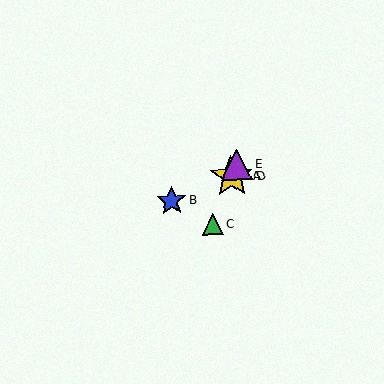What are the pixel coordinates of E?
Object E is at (236, 164).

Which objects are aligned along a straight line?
Objects A, C, D, E are aligned along a straight line.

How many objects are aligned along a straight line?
4 objects (A, C, D, E) are aligned along a straight line.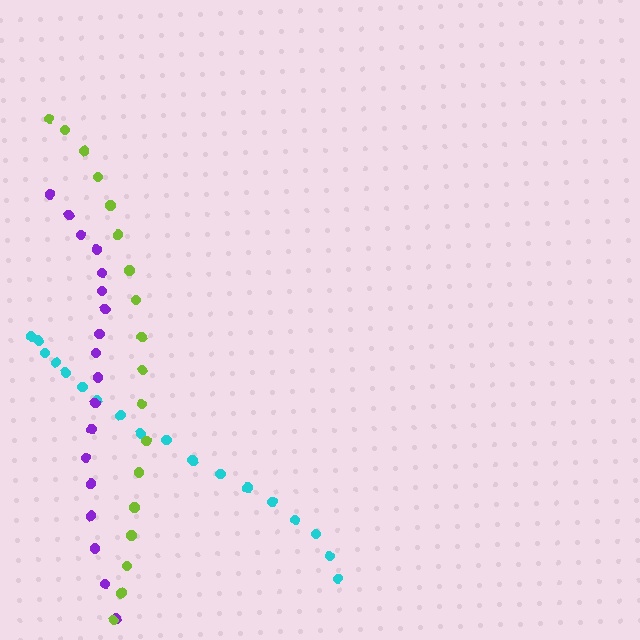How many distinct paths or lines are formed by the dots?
There are 3 distinct paths.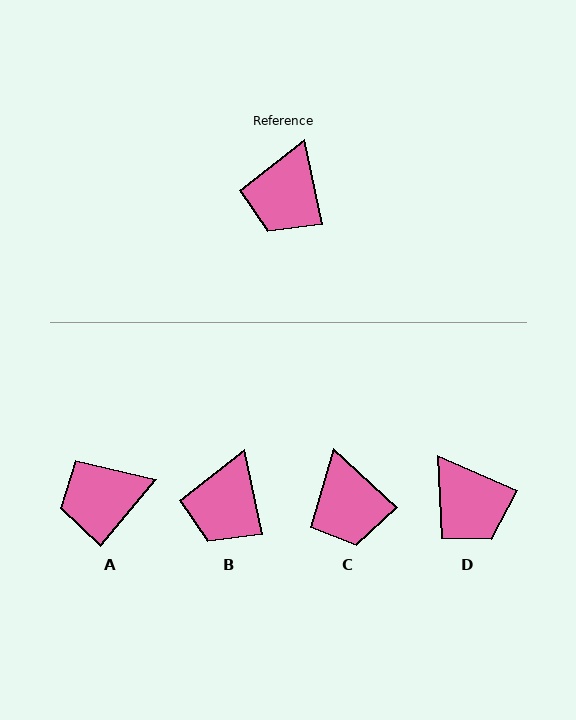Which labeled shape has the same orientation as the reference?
B.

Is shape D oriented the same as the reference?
No, it is off by about 54 degrees.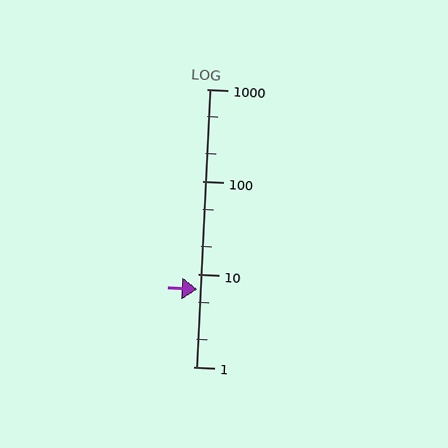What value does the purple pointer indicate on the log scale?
The pointer indicates approximately 6.9.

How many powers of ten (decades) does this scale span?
The scale spans 3 decades, from 1 to 1000.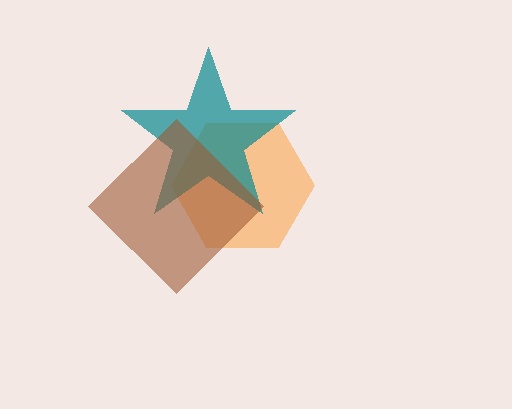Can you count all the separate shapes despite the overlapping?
Yes, there are 3 separate shapes.